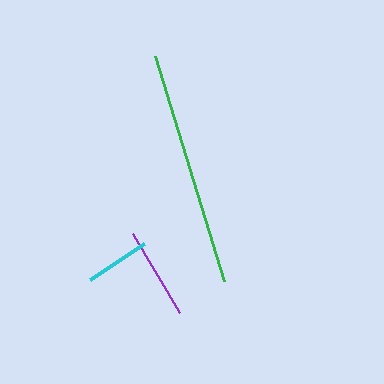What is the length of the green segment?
The green segment is approximately 236 pixels long.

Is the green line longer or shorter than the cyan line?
The green line is longer than the cyan line.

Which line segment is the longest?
The green line is the longest at approximately 236 pixels.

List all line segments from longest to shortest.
From longest to shortest: green, purple, cyan.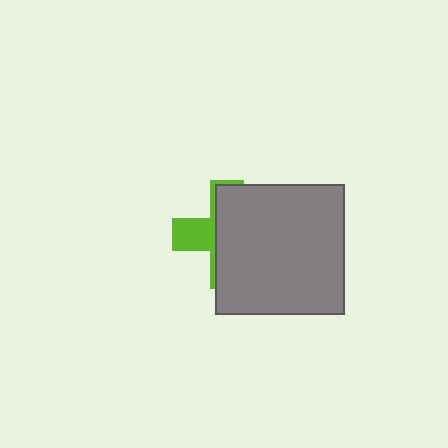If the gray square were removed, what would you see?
You would see the complete lime cross.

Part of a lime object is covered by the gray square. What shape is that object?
It is a cross.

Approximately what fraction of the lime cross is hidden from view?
Roughly 67% of the lime cross is hidden behind the gray square.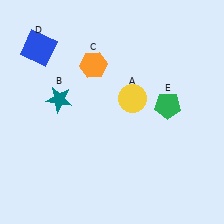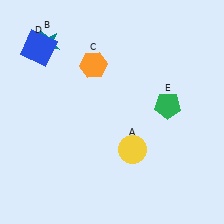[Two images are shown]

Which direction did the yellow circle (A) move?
The yellow circle (A) moved down.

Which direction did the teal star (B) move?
The teal star (B) moved up.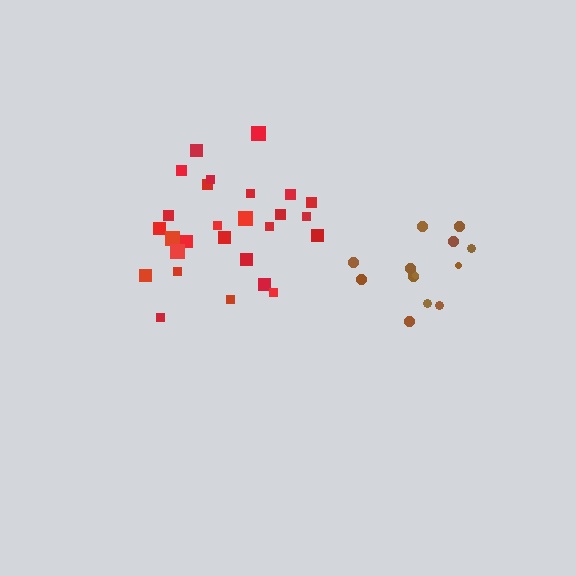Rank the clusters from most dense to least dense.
brown, red.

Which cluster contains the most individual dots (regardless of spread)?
Red (27).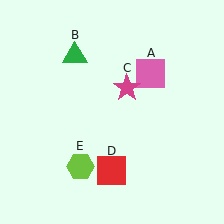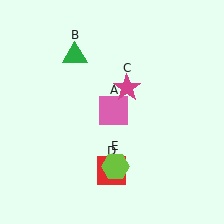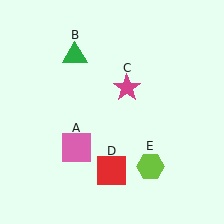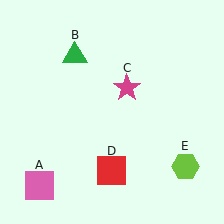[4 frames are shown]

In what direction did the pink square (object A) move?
The pink square (object A) moved down and to the left.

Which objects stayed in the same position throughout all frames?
Green triangle (object B) and magenta star (object C) and red square (object D) remained stationary.